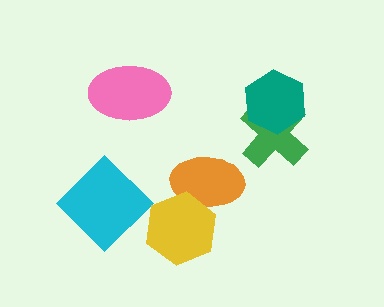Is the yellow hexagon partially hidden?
No, no other shape covers it.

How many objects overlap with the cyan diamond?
0 objects overlap with the cyan diamond.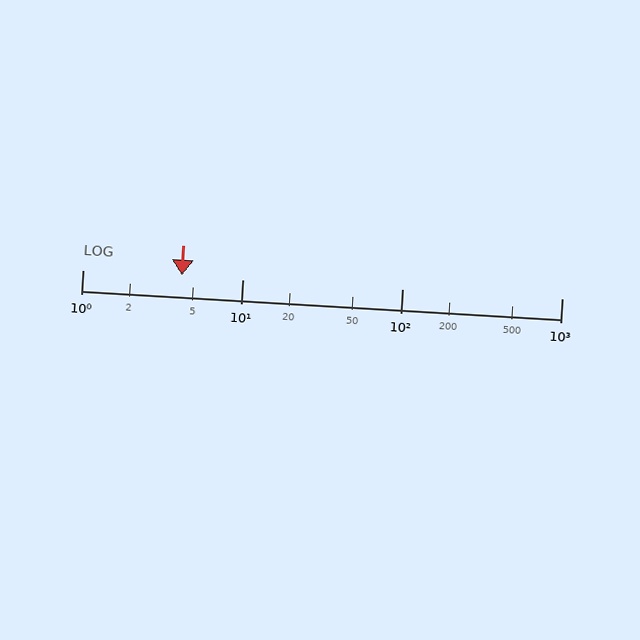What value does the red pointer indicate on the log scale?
The pointer indicates approximately 4.2.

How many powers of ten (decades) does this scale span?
The scale spans 3 decades, from 1 to 1000.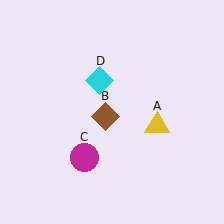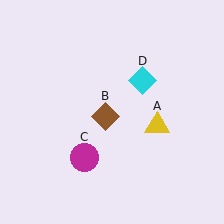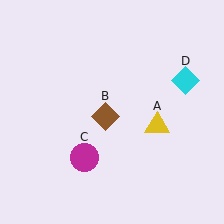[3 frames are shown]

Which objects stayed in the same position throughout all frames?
Yellow triangle (object A) and brown diamond (object B) and magenta circle (object C) remained stationary.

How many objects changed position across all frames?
1 object changed position: cyan diamond (object D).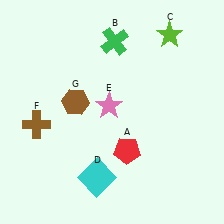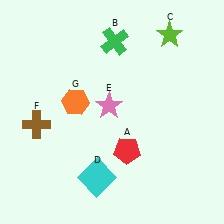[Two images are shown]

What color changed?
The hexagon (G) changed from brown in Image 1 to orange in Image 2.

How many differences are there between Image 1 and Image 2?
There is 1 difference between the two images.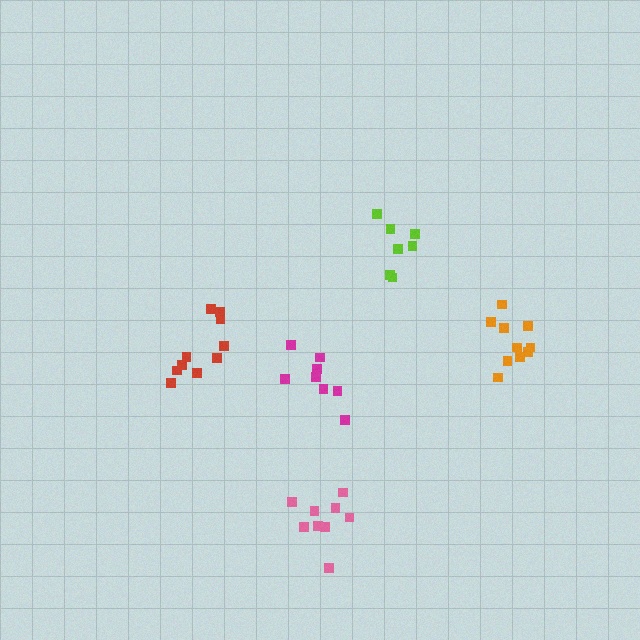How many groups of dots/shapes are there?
There are 5 groups.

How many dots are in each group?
Group 1: 7 dots, Group 2: 10 dots, Group 3: 8 dots, Group 4: 9 dots, Group 5: 10 dots (44 total).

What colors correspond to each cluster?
The clusters are colored: lime, red, magenta, pink, orange.